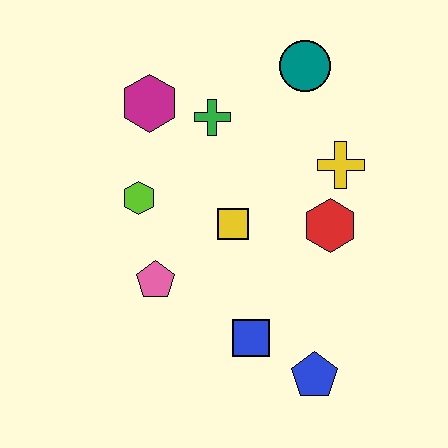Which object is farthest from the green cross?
The blue pentagon is farthest from the green cross.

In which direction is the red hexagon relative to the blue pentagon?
The red hexagon is above the blue pentagon.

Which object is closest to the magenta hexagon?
The green cross is closest to the magenta hexagon.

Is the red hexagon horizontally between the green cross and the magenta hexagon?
No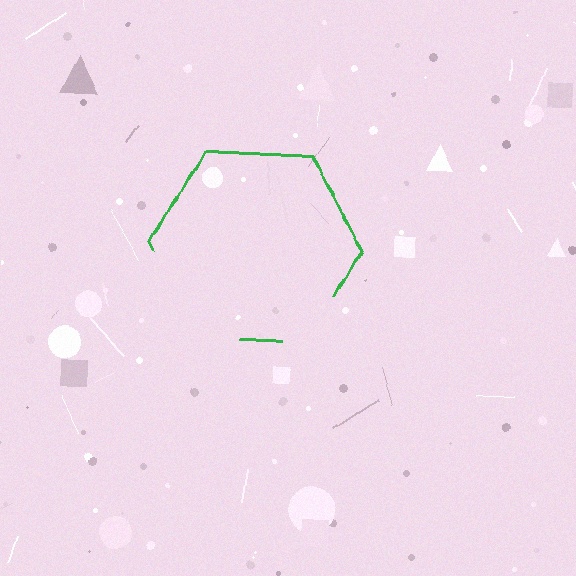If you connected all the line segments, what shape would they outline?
They would outline a hexagon.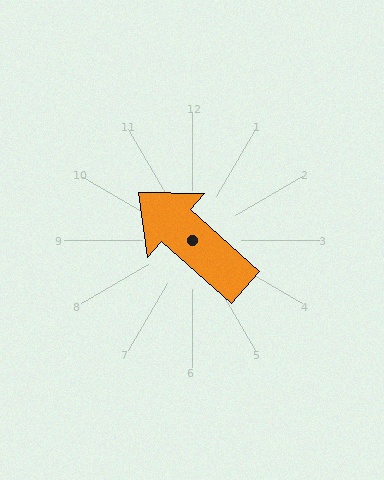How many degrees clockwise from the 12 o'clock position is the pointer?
Approximately 312 degrees.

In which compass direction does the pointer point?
Northwest.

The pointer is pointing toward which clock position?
Roughly 10 o'clock.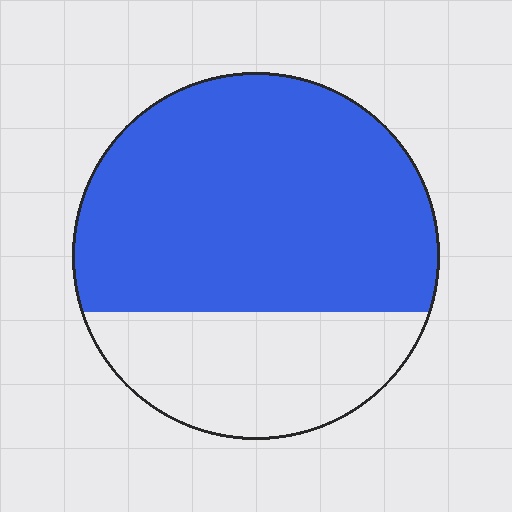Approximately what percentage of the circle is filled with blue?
Approximately 70%.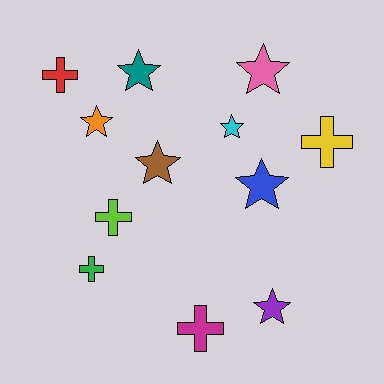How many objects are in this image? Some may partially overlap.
There are 12 objects.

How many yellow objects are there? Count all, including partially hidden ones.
There is 1 yellow object.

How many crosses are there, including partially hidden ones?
There are 5 crosses.